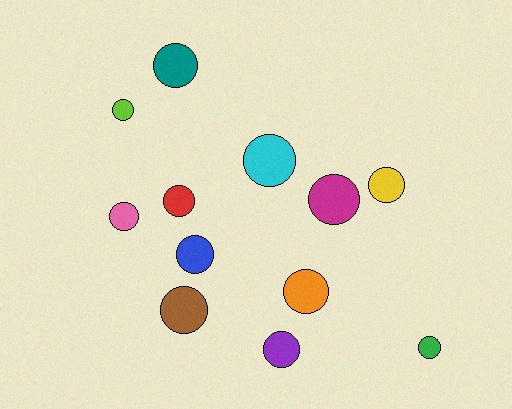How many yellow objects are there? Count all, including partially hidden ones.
There is 1 yellow object.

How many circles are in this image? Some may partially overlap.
There are 12 circles.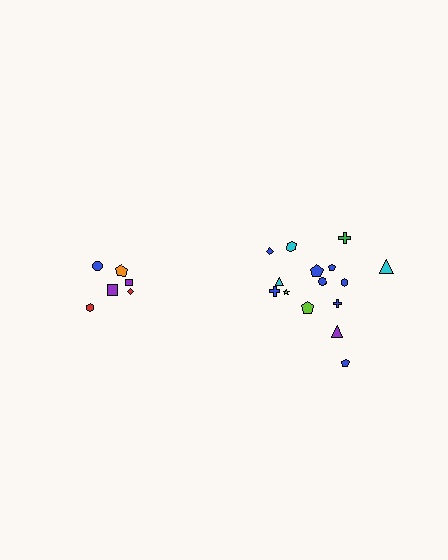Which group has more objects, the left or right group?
The right group.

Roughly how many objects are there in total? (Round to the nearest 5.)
Roughly 20 objects in total.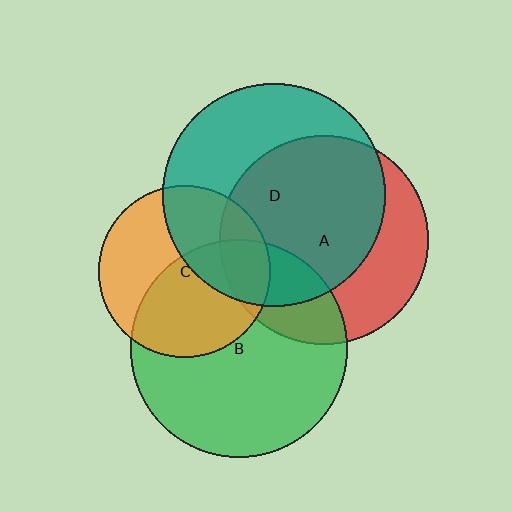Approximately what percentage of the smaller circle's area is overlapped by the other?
Approximately 65%.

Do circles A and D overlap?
Yes.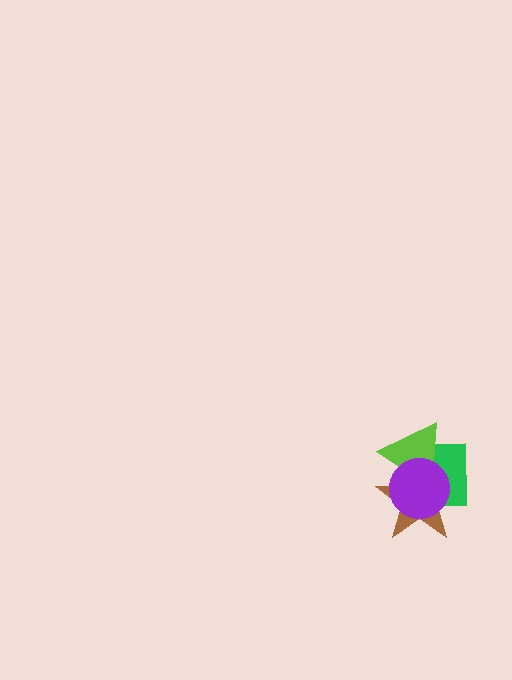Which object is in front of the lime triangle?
The purple circle is in front of the lime triangle.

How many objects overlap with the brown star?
3 objects overlap with the brown star.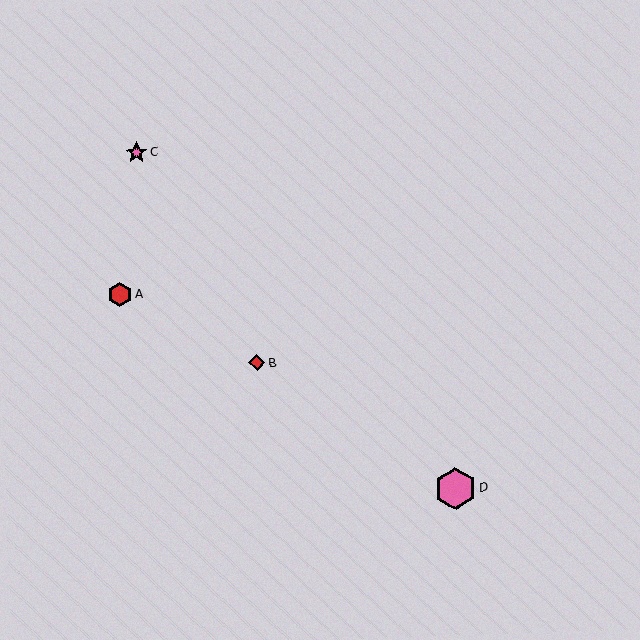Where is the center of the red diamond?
The center of the red diamond is at (257, 363).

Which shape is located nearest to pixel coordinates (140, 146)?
The pink star (labeled C) at (137, 153) is nearest to that location.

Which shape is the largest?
The pink hexagon (labeled D) is the largest.